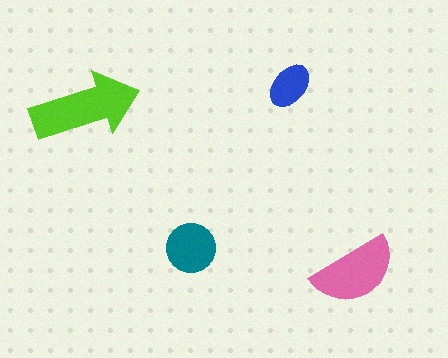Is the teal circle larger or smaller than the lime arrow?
Smaller.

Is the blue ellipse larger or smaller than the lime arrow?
Smaller.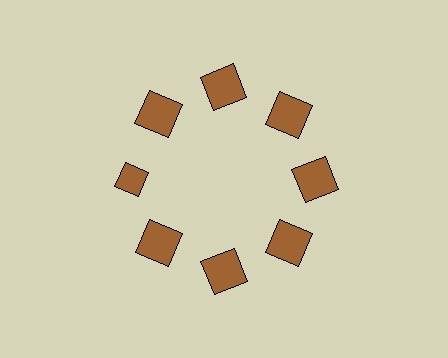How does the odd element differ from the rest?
It has a different shape: diamond instead of square.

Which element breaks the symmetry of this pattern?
The brown diamond at roughly the 9 o'clock position breaks the symmetry. All other shapes are brown squares.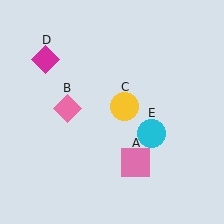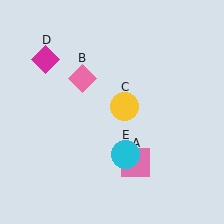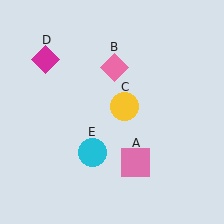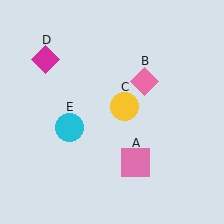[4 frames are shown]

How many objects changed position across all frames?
2 objects changed position: pink diamond (object B), cyan circle (object E).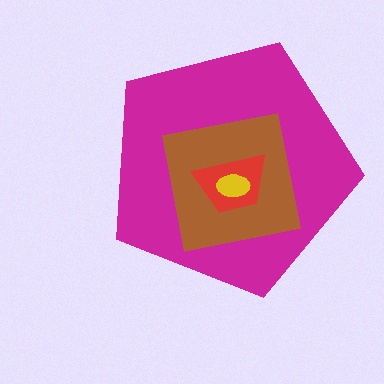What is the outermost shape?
The magenta pentagon.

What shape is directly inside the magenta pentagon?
The brown square.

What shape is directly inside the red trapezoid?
The yellow ellipse.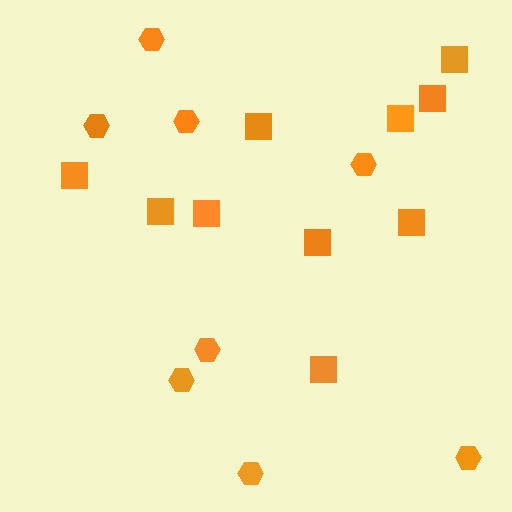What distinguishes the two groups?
There are 2 groups: one group of hexagons (8) and one group of squares (10).